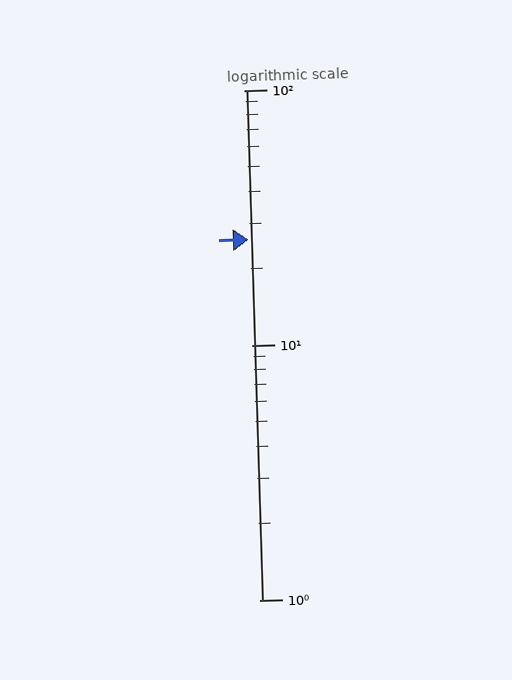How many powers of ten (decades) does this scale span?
The scale spans 2 decades, from 1 to 100.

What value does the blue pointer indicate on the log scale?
The pointer indicates approximately 26.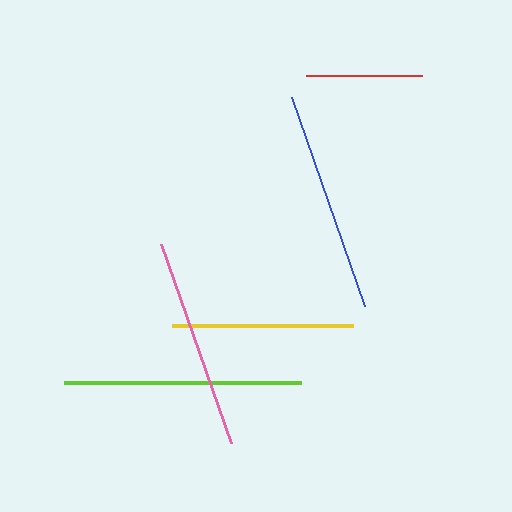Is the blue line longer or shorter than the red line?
The blue line is longer than the red line.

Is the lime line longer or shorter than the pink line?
The lime line is longer than the pink line.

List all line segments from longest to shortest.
From longest to shortest: lime, blue, pink, yellow, red.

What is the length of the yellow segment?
The yellow segment is approximately 181 pixels long.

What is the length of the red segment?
The red segment is approximately 116 pixels long.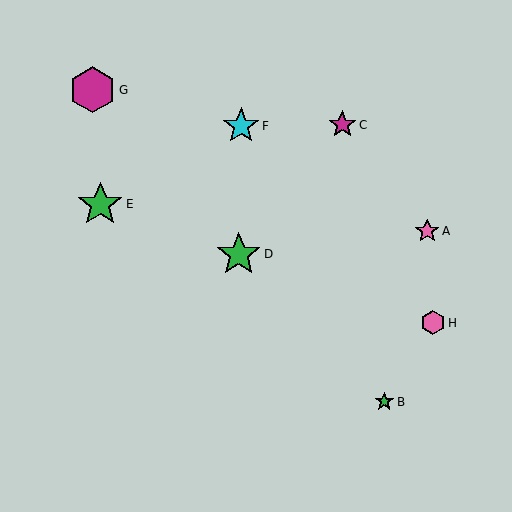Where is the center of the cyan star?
The center of the cyan star is at (241, 126).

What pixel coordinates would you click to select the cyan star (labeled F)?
Click at (241, 126) to select the cyan star F.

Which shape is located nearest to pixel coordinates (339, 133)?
The magenta star (labeled C) at (342, 125) is nearest to that location.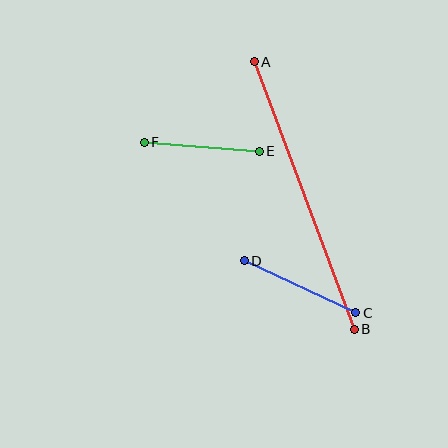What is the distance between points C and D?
The distance is approximately 123 pixels.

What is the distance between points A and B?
The distance is approximately 286 pixels.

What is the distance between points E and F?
The distance is approximately 115 pixels.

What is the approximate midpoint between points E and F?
The midpoint is at approximately (202, 147) pixels.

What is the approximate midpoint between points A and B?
The midpoint is at approximately (304, 195) pixels.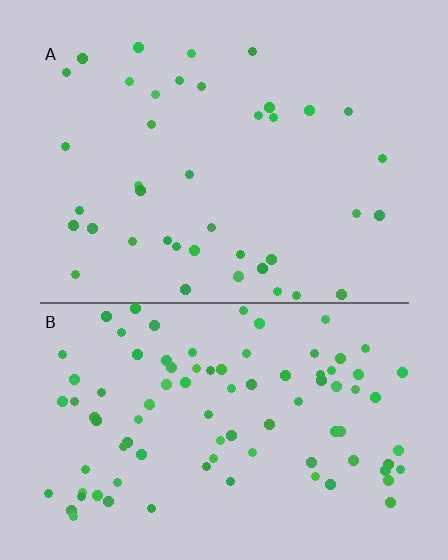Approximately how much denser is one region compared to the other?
Approximately 2.3× — region B over region A.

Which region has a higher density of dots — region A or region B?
B (the bottom).